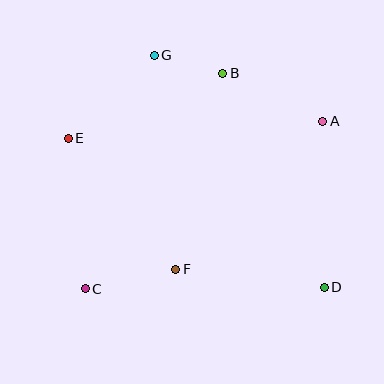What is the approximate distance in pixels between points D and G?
The distance between D and G is approximately 288 pixels.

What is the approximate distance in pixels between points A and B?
The distance between A and B is approximately 111 pixels.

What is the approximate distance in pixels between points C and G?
The distance between C and G is approximately 243 pixels.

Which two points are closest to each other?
Points B and G are closest to each other.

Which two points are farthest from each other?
Points D and E are farthest from each other.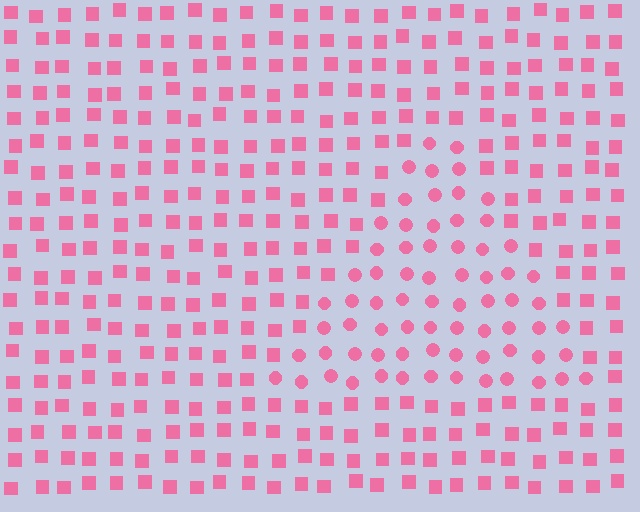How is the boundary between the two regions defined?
The boundary is defined by a change in element shape: circles inside vs. squares outside. All elements share the same color and spacing.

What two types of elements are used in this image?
The image uses circles inside the triangle region and squares outside it.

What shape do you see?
I see a triangle.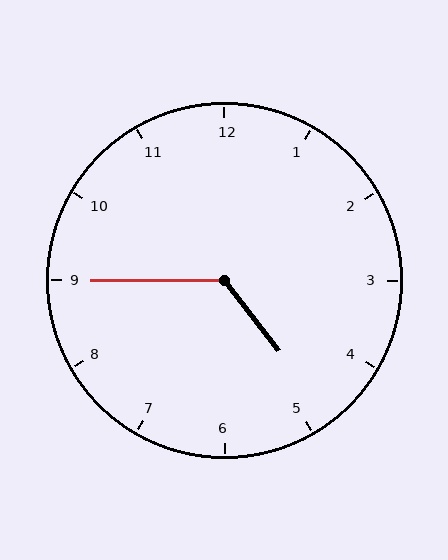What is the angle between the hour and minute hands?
Approximately 128 degrees.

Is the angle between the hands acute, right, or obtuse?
It is obtuse.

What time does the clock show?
4:45.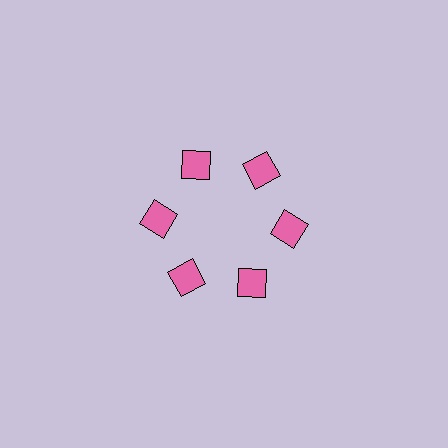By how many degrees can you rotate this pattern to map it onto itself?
The pattern maps onto itself every 60 degrees of rotation.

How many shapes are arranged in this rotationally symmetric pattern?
There are 6 shapes, arranged in 6 groups of 1.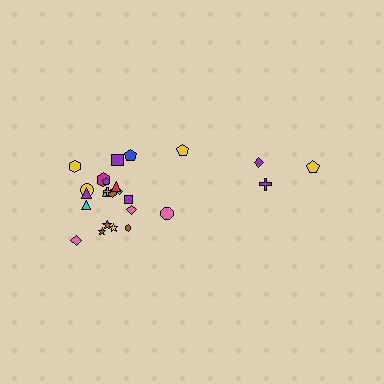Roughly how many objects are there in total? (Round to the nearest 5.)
Roughly 25 objects in total.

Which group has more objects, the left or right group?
The left group.